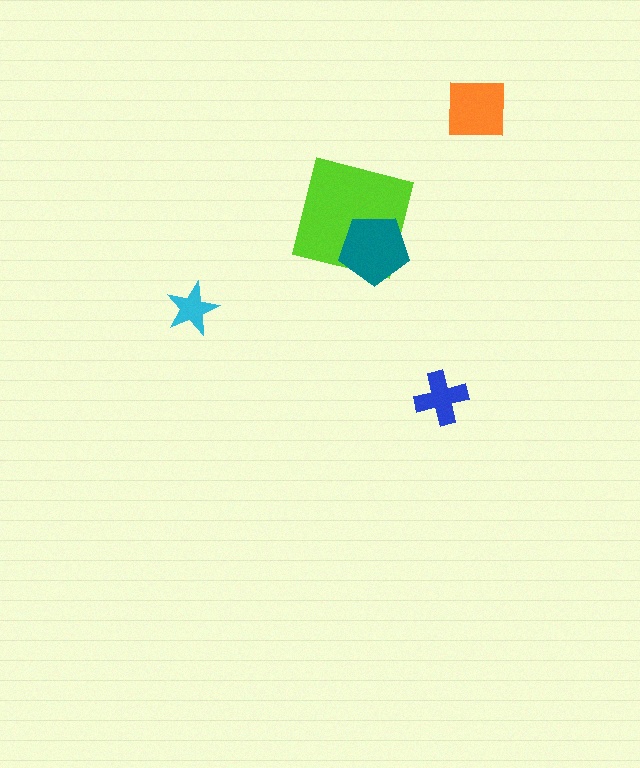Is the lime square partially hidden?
Yes, it is partially covered by another shape.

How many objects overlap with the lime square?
1 object overlaps with the lime square.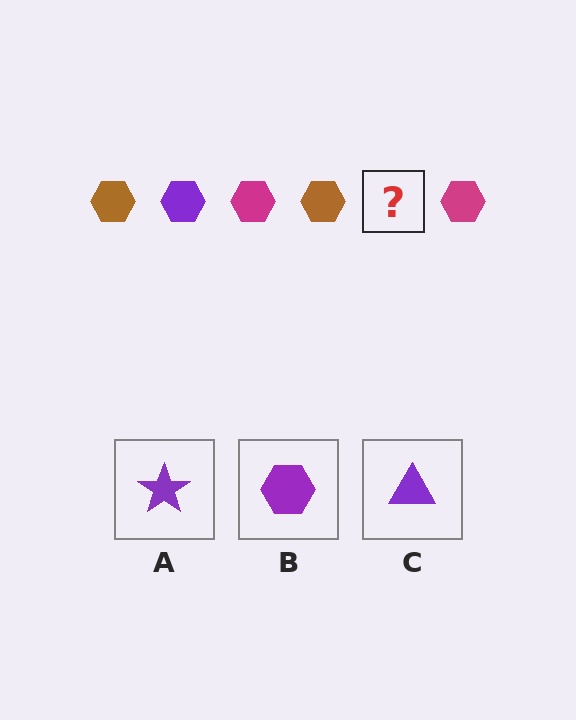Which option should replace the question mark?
Option B.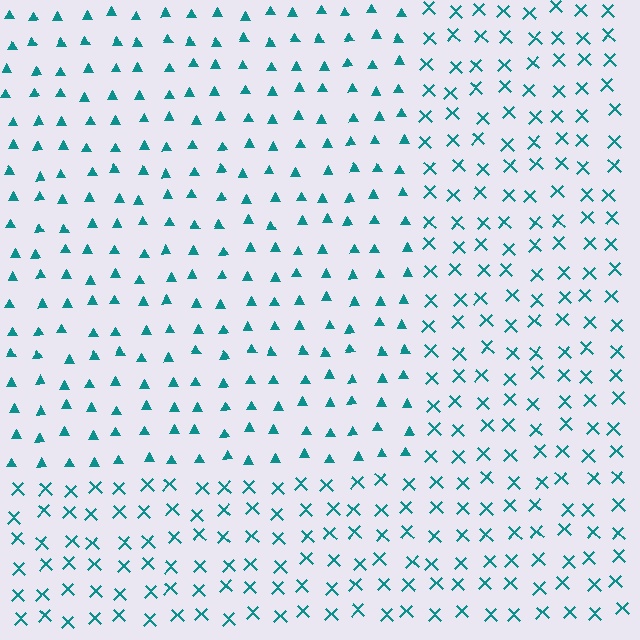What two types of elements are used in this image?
The image uses triangles inside the rectangle region and X marks outside it.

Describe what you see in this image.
The image is filled with small teal elements arranged in a uniform grid. A rectangle-shaped region contains triangles, while the surrounding area contains X marks. The boundary is defined purely by the change in element shape.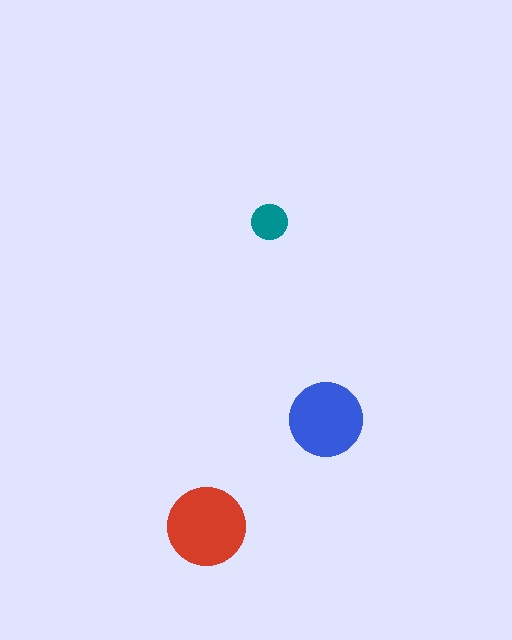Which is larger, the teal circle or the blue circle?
The blue one.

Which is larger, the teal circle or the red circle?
The red one.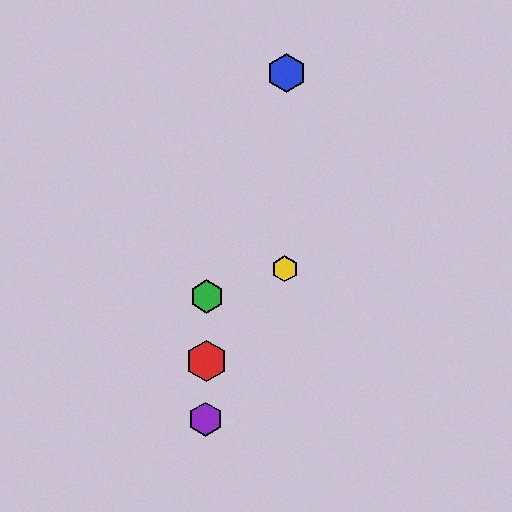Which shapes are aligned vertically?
The red hexagon, the green hexagon, the purple hexagon are aligned vertically.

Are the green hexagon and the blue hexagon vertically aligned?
No, the green hexagon is at x≈206 and the blue hexagon is at x≈286.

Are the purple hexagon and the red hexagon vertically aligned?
Yes, both are at x≈206.